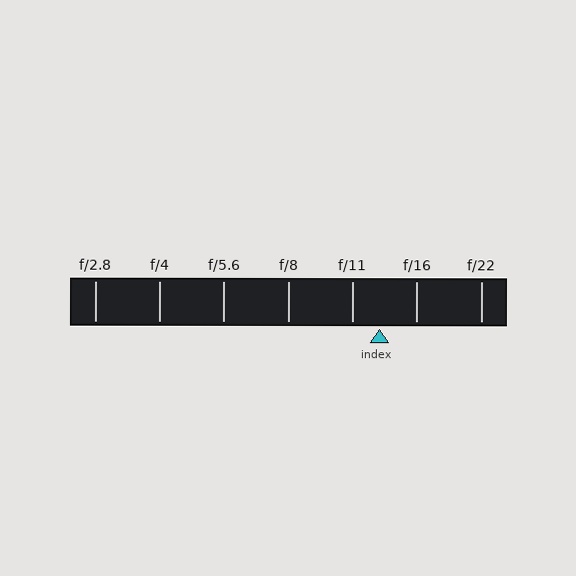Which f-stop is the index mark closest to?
The index mark is closest to f/11.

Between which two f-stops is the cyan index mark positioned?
The index mark is between f/11 and f/16.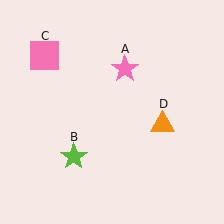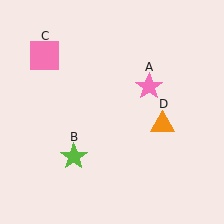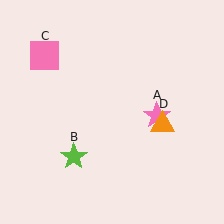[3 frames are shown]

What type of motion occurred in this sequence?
The pink star (object A) rotated clockwise around the center of the scene.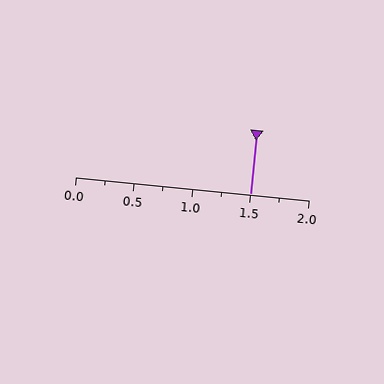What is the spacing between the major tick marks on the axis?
The major ticks are spaced 0.5 apart.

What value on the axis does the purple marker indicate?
The marker indicates approximately 1.5.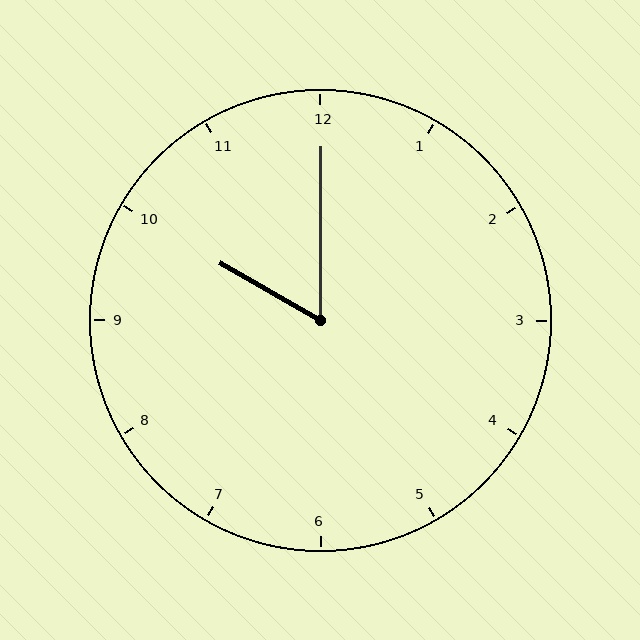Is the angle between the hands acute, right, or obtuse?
It is acute.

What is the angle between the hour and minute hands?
Approximately 60 degrees.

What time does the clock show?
10:00.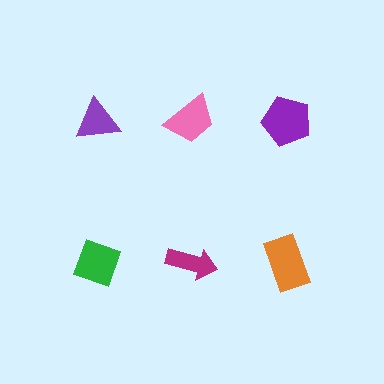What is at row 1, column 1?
A purple triangle.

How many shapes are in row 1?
3 shapes.